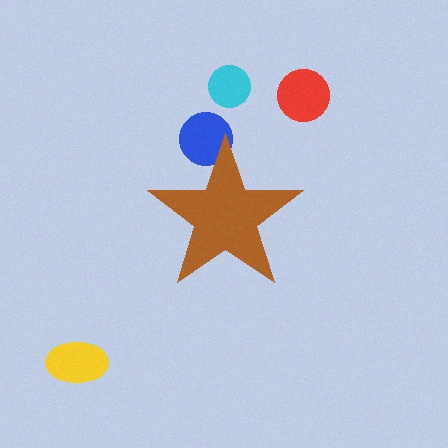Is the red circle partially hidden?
No, the red circle is fully visible.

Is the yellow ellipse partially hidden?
No, the yellow ellipse is fully visible.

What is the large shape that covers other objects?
A brown star.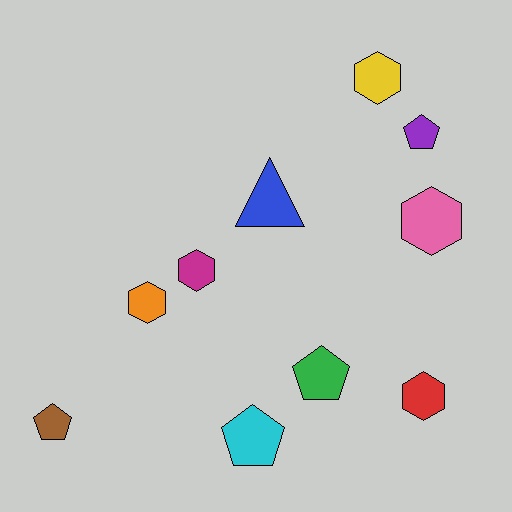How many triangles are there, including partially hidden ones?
There is 1 triangle.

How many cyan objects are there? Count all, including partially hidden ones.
There is 1 cyan object.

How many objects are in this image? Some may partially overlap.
There are 10 objects.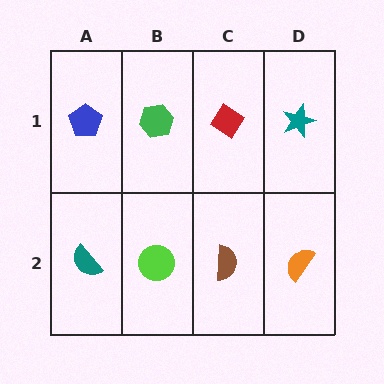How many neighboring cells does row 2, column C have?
3.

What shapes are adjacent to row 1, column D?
An orange semicircle (row 2, column D), a red diamond (row 1, column C).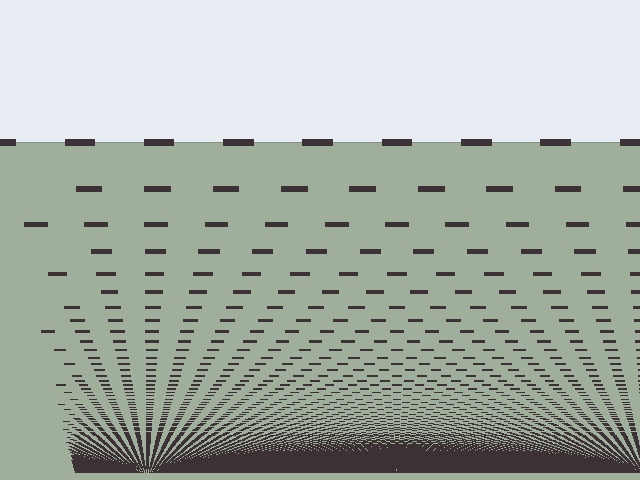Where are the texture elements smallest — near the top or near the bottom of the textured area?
Near the bottom.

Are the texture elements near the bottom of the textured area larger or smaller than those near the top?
Smaller. The gradient is inverted — elements near the bottom are smaller and denser.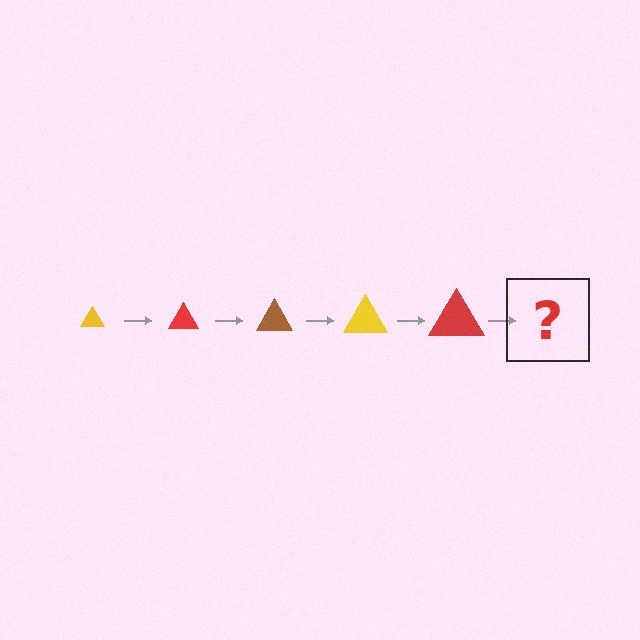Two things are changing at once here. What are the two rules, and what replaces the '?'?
The two rules are that the triangle grows larger each step and the color cycles through yellow, red, and brown. The '?' should be a brown triangle, larger than the previous one.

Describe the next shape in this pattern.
It should be a brown triangle, larger than the previous one.